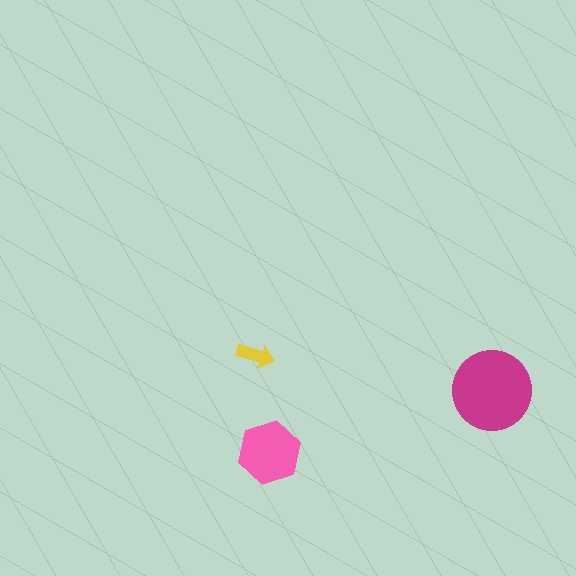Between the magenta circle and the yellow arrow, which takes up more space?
The magenta circle.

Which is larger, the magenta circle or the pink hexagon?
The magenta circle.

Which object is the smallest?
The yellow arrow.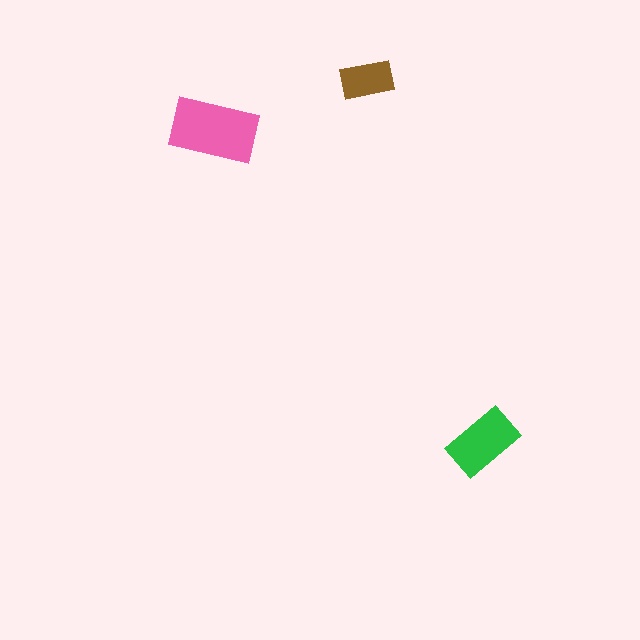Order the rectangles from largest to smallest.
the pink one, the green one, the brown one.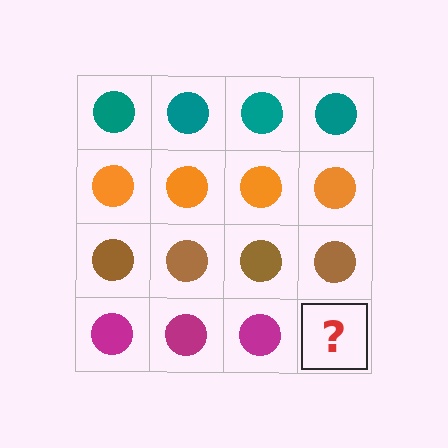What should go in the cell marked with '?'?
The missing cell should contain a magenta circle.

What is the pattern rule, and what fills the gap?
The rule is that each row has a consistent color. The gap should be filled with a magenta circle.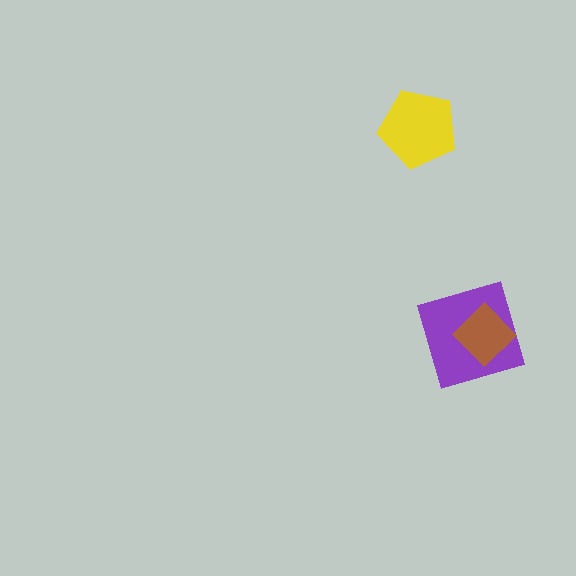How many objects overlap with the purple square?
1 object overlaps with the purple square.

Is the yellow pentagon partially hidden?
No, no other shape covers it.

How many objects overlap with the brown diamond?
1 object overlaps with the brown diamond.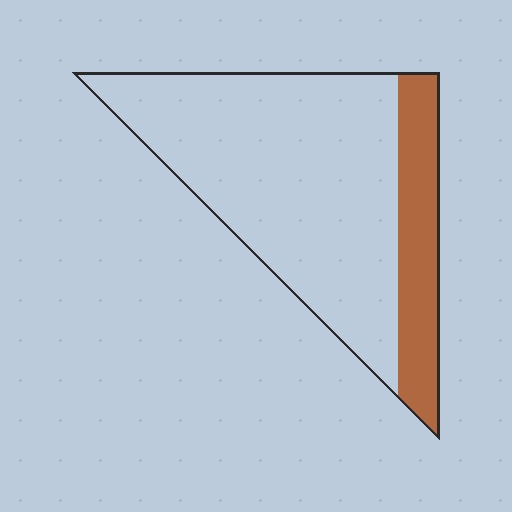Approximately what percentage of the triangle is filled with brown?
Approximately 20%.